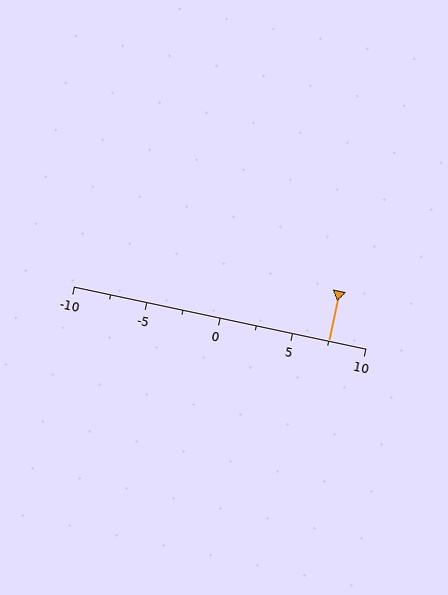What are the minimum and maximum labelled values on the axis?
The axis runs from -10 to 10.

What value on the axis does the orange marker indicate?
The marker indicates approximately 7.5.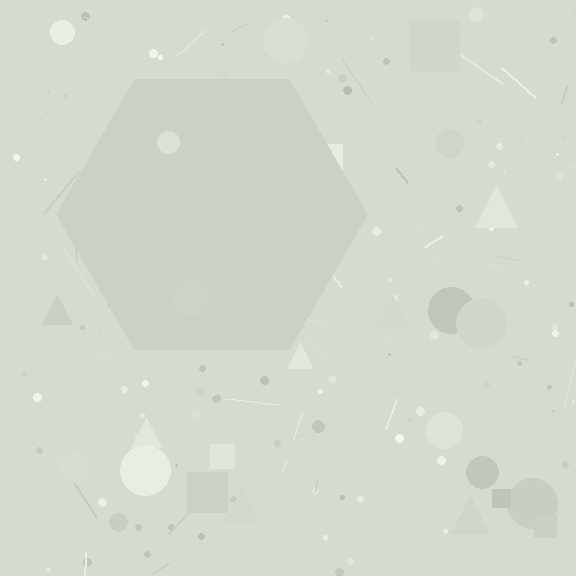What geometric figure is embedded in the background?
A hexagon is embedded in the background.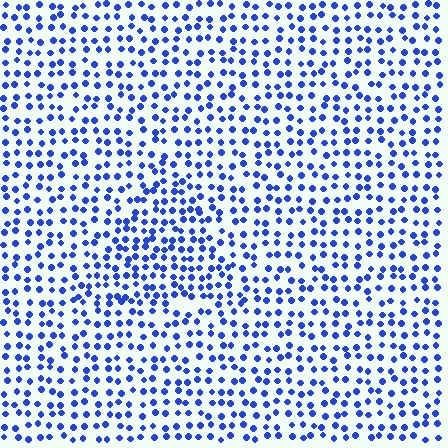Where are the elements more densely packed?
The elements are more densely packed inside the triangle boundary.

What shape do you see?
I see a triangle.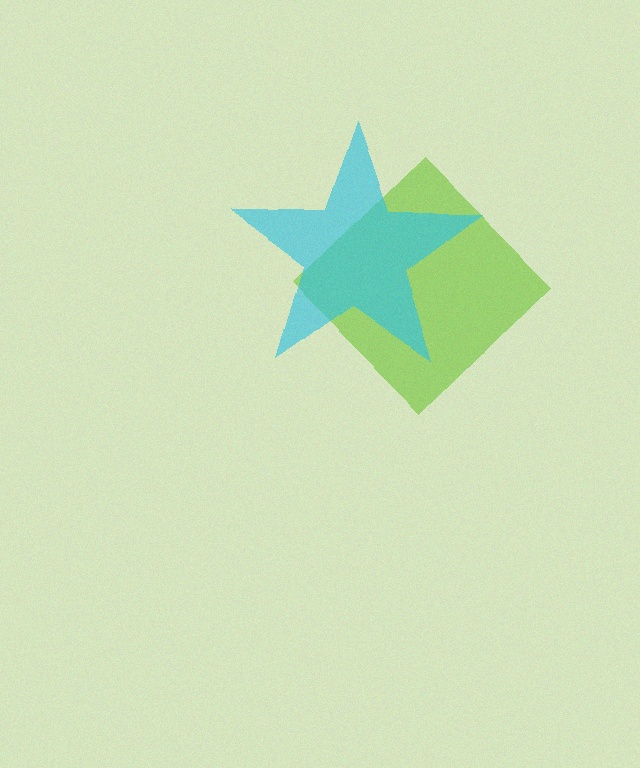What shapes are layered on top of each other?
The layered shapes are: a lime diamond, a cyan star.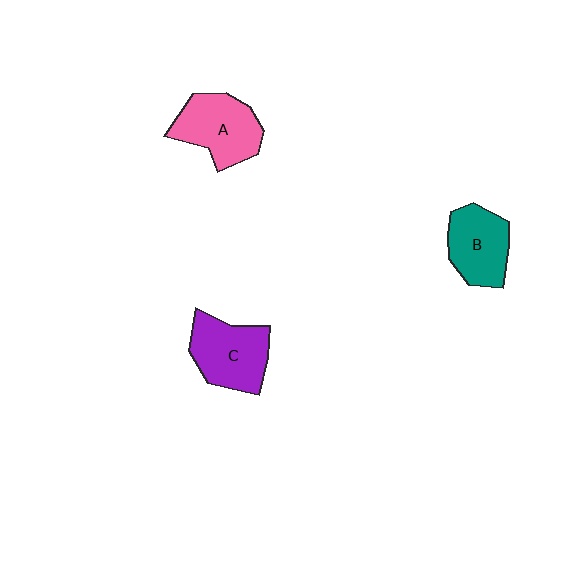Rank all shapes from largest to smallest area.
From largest to smallest: C (purple), A (pink), B (teal).